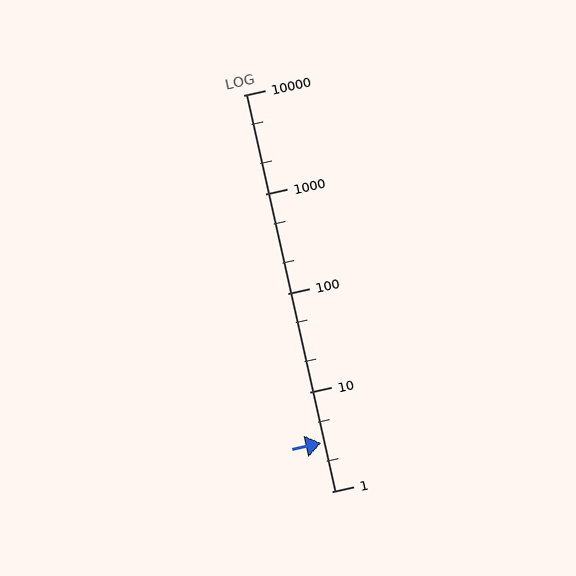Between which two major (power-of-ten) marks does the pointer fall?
The pointer is between 1 and 10.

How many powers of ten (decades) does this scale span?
The scale spans 4 decades, from 1 to 10000.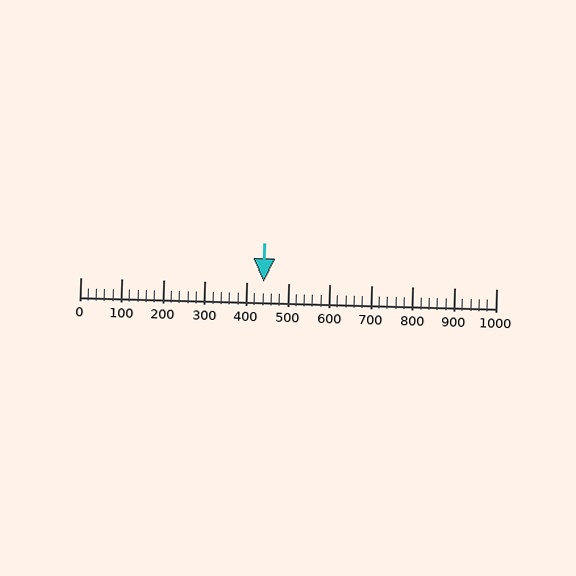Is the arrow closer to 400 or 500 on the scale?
The arrow is closer to 400.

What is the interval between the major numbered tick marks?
The major tick marks are spaced 100 units apart.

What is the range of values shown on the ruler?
The ruler shows values from 0 to 1000.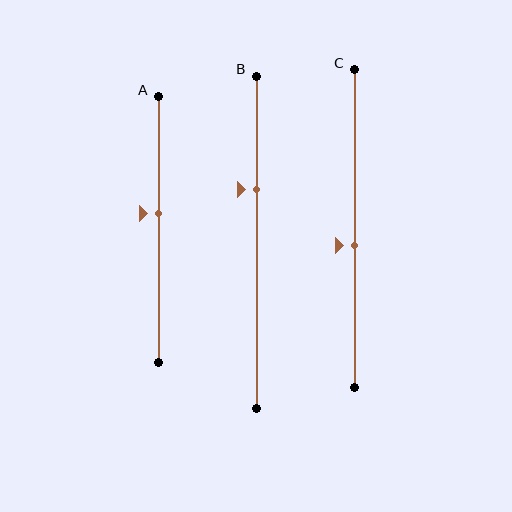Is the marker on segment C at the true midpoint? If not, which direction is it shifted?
No, the marker on segment C is shifted downward by about 5% of the segment length.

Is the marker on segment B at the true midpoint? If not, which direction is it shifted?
No, the marker on segment B is shifted upward by about 16% of the segment length.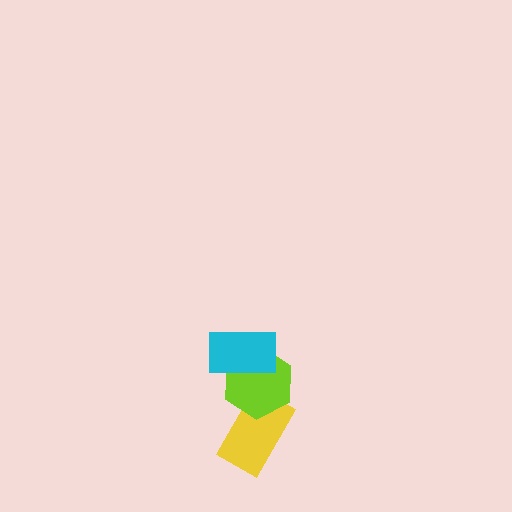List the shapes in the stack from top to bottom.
From top to bottom: the cyan rectangle, the lime hexagon, the yellow rectangle.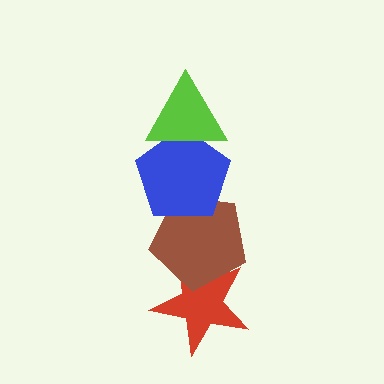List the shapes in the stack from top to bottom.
From top to bottom: the lime triangle, the blue pentagon, the brown pentagon, the red star.